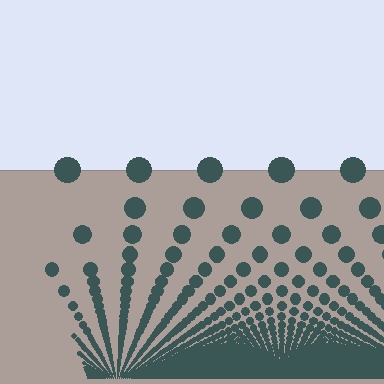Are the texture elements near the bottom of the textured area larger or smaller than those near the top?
Smaller. The gradient is inverted — elements near the bottom are smaller and denser.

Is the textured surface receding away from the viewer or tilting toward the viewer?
The surface appears to tilt toward the viewer. Texture elements get larger and sparser toward the top.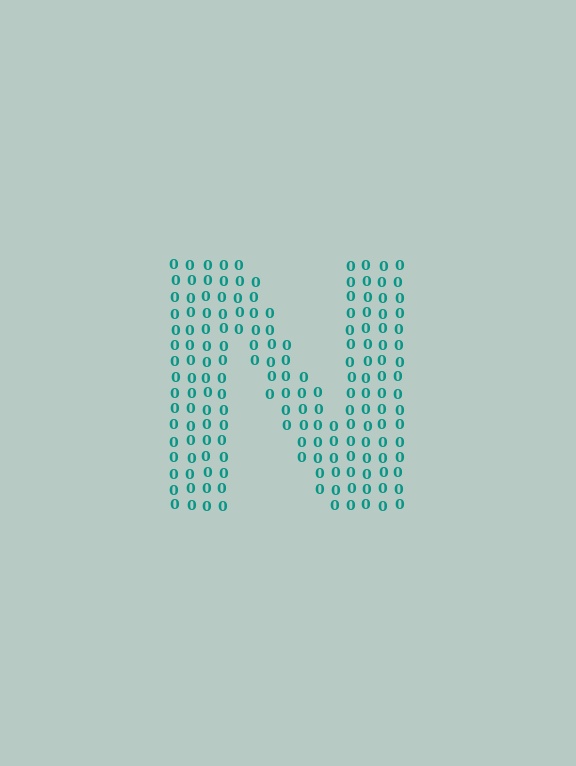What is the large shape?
The large shape is the letter N.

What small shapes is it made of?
It is made of small digit 0's.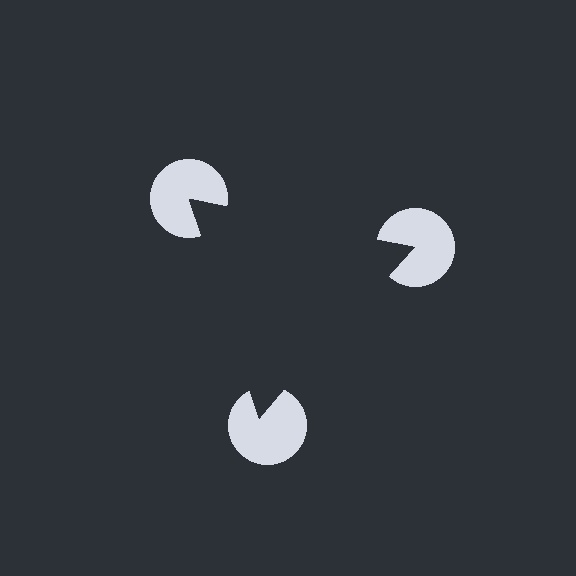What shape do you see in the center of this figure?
An illusory triangle — its edges are inferred from the aligned wedge cuts in the pac-man discs, not physically drawn.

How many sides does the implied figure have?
3 sides.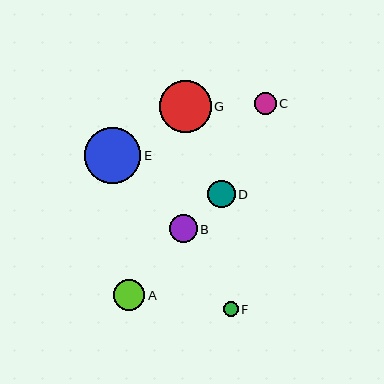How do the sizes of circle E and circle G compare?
Circle E and circle G are approximately the same size.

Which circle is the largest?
Circle E is the largest with a size of approximately 56 pixels.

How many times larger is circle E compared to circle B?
Circle E is approximately 2.0 times the size of circle B.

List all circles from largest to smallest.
From largest to smallest: E, G, A, B, D, C, F.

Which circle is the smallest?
Circle F is the smallest with a size of approximately 15 pixels.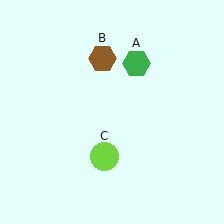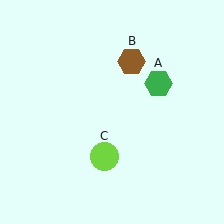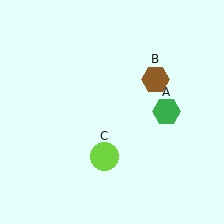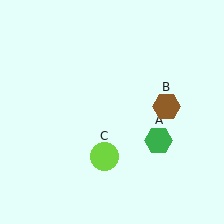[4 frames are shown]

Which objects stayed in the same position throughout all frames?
Lime circle (object C) remained stationary.